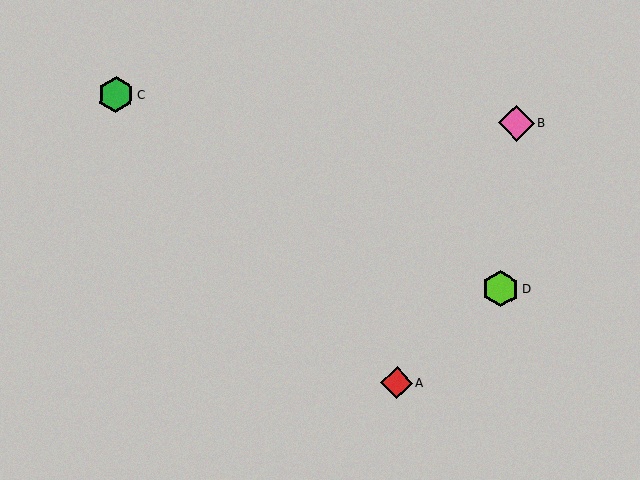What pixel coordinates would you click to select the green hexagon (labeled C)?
Click at (116, 95) to select the green hexagon C.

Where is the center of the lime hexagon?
The center of the lime hexagon is at (501, 289).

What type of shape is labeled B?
Shape B is a pink diamond.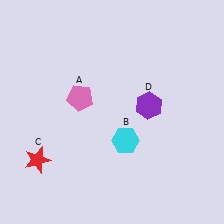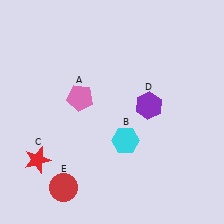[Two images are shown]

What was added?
A red circle (E) was added in Image 2.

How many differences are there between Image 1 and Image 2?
There is 1 difference between the two images.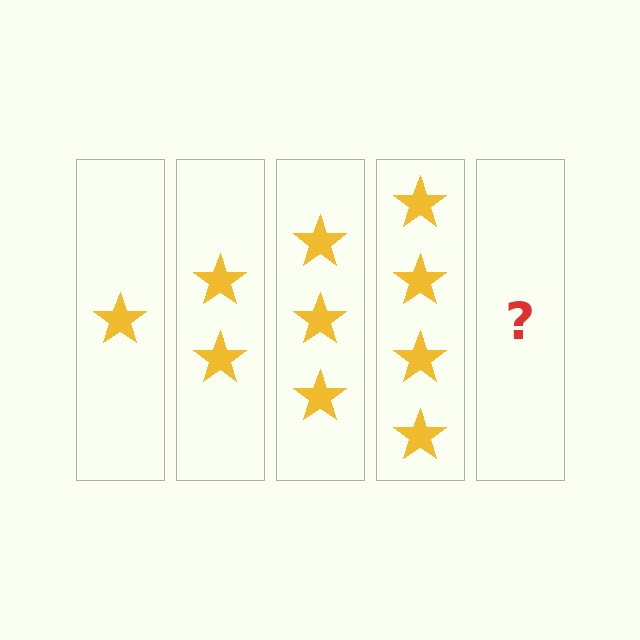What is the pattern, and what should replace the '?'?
The pattern is that each step adds one more star. The '?' should be 5 stars.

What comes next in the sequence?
The next element should be 5 stars.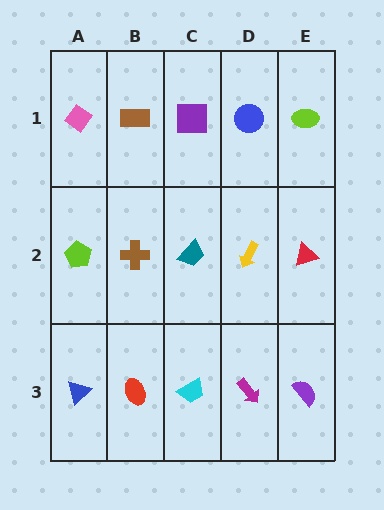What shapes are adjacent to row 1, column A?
A lime pentagon (row 2, column A), a brown rectangle (row 1, column B).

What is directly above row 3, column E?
A red triangle.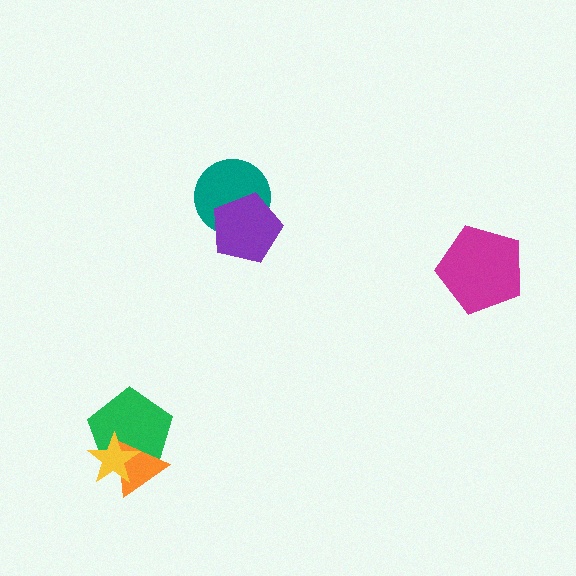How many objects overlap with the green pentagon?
2 objects overlap with the green pentagon.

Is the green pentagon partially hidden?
Yes, it is partially covered by another shape.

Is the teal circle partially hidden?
Yes, it is partially covered by another shape.